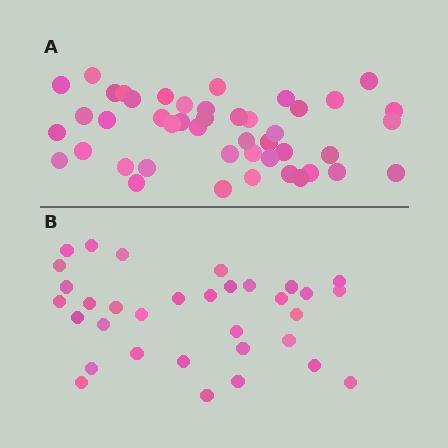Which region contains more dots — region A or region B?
Region A (the top region) has more dots.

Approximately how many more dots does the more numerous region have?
Region A has roughly 12 or so more dots than region B.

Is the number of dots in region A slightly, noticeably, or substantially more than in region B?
Region A has noticeably more, but not dramatically so. The ratio is roughly 1.4 to 1.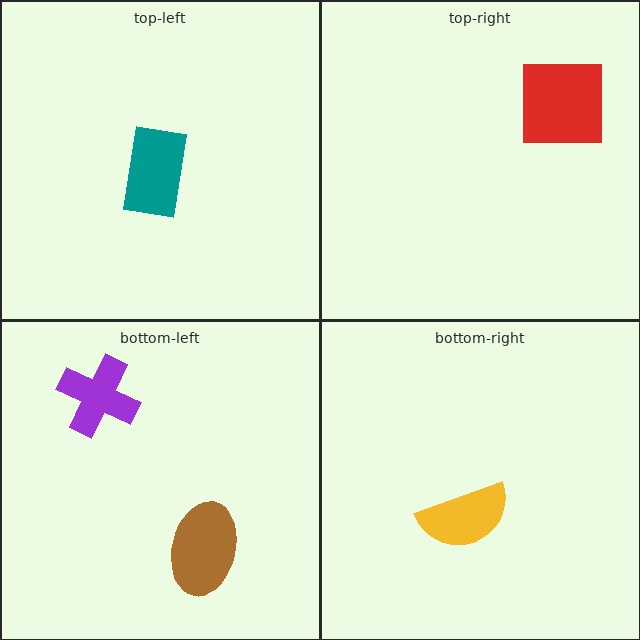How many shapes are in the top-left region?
1.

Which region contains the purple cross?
The bottom-left region.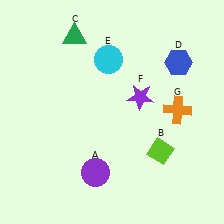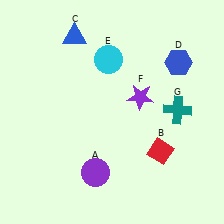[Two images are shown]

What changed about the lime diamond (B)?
In Image 1, B is lime. In Image 2, it changed to red.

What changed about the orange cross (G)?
In Image 1, G is orange. In Image 2, it changed to teal.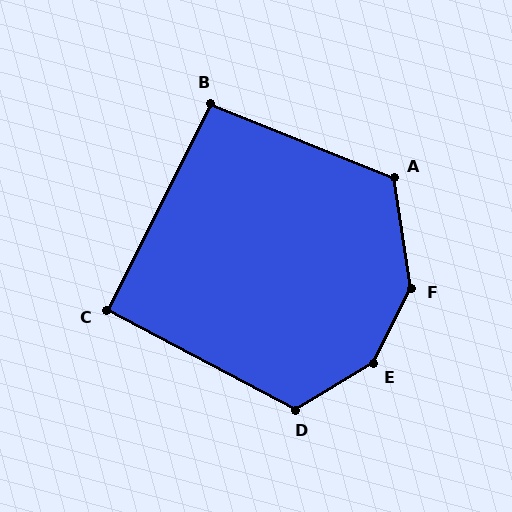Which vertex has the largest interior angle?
E, at approximately 148 degrees.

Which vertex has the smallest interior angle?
C, at approximately 91 degrees.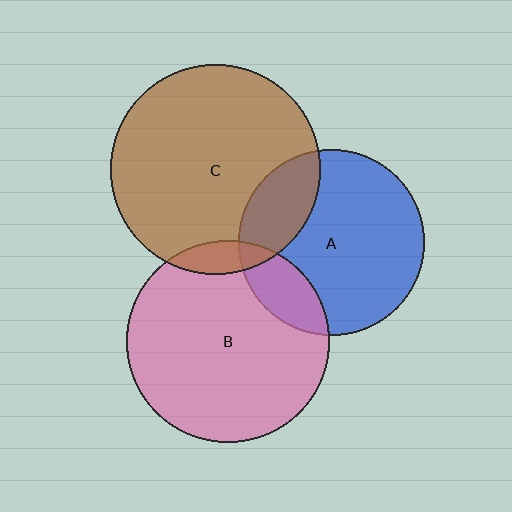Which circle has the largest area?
Circle C (brown).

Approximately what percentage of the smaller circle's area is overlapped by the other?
Approximately 15%.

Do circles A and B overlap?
Yes.